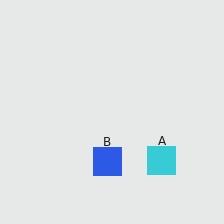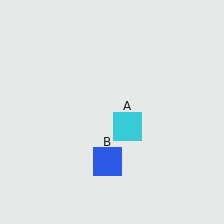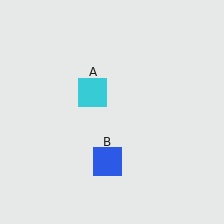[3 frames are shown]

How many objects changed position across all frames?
1 object changed position: cyan square (object A).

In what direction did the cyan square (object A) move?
The cyan square (object A) moved up and to the left.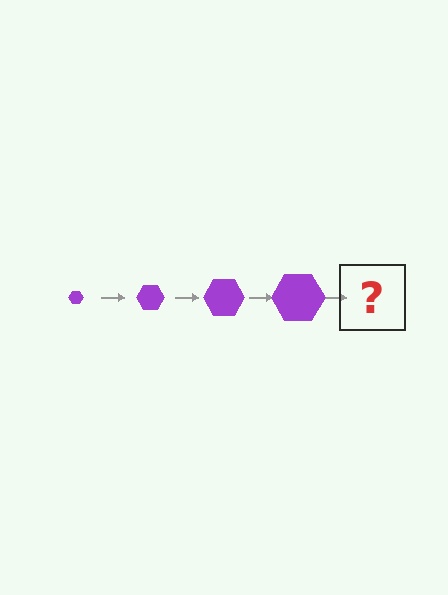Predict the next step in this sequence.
The next step is a purple hexagon, larger than the previous one.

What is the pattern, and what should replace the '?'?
The pattern is that the hexagon gets progressively larger each step. The '?' should be a purple hexagon, larger than the previous one.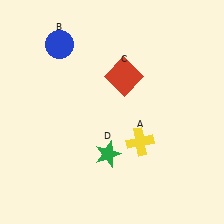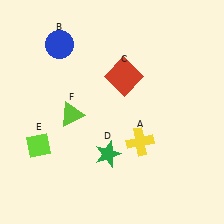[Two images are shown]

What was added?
A lime diamond (E), a lime triangle (F) were added in Image 2.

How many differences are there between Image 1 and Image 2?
There are 2 differences between the two images.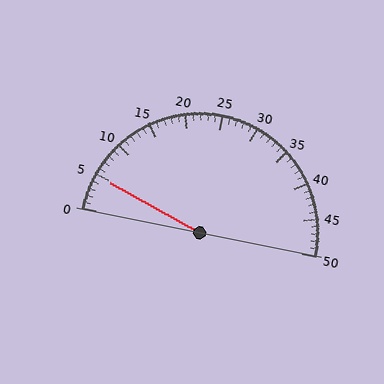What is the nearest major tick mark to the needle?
The nearest major tick mark is 5.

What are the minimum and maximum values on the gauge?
The gauge ranges from 0 to 50.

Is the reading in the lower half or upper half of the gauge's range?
The reading is in the lower half of the range (0 to 50).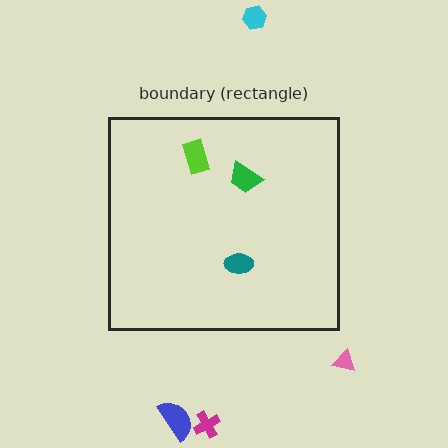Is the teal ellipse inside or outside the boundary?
Inside.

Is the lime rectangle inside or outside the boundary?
Inside.